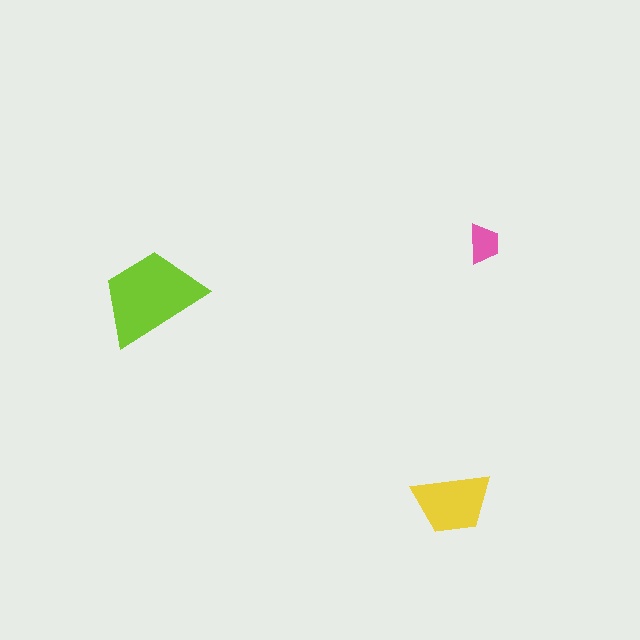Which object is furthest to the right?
The pink trapezoid is rightmost.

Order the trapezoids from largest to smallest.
the lime one, the yellow one, the pink one.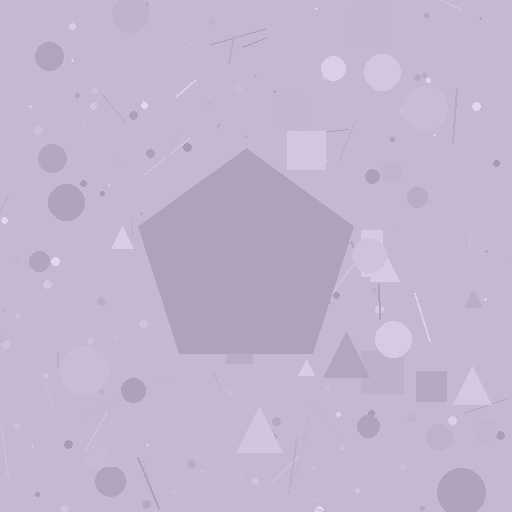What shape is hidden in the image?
A pentagon is hidden in the image.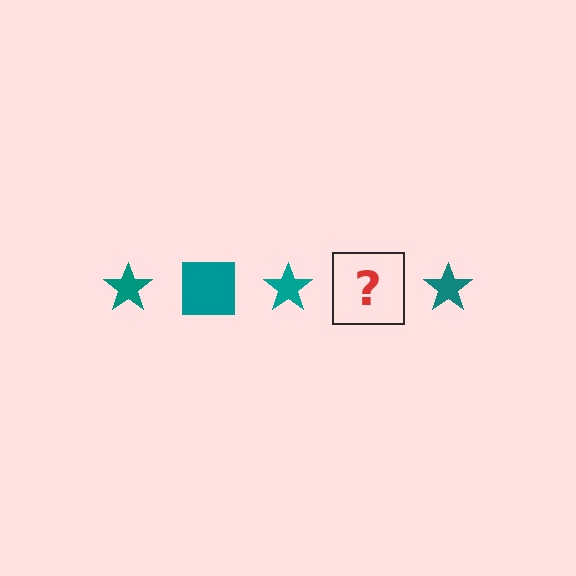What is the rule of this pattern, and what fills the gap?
The rule is that the pattern cycles through star, square shapes in teal. The gap should be filled with a teal square.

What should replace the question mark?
The question mark should be replaced with a teal square.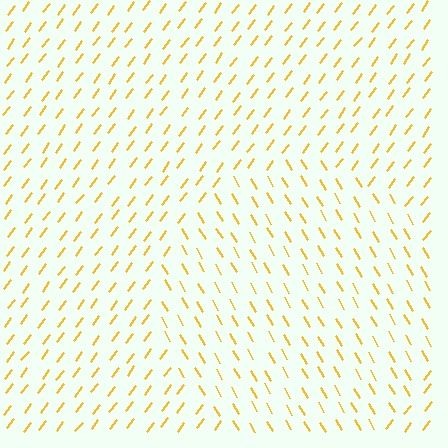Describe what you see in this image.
The image is filled with small yellow line segments. A circle region in the image has lines oriented differently from the surrounding lines, creating a visible texture boundary.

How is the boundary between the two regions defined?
The boundary is defined purely by a change in line orientation (approximately 67 degrees difference). All lines are the same color and thickness.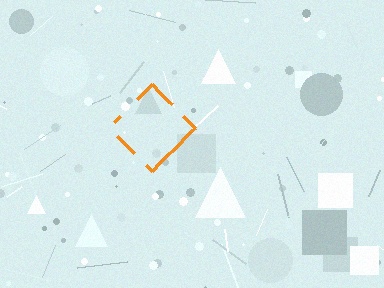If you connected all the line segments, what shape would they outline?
They would outline a diamond.